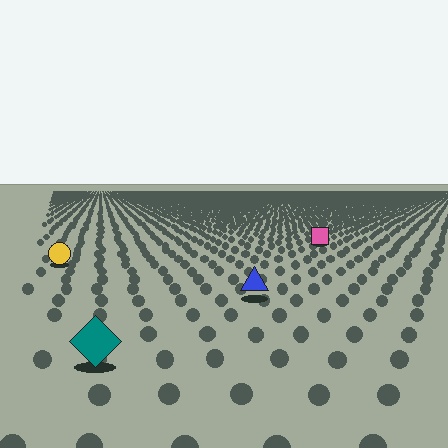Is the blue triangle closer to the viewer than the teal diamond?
No. The teal diamond is closer — you can tell from the texture gradient: the ground texture is coarser near it.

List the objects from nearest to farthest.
From nearest to farthest: the teal diamond, the blue triangle, the yellow circle, the pink square.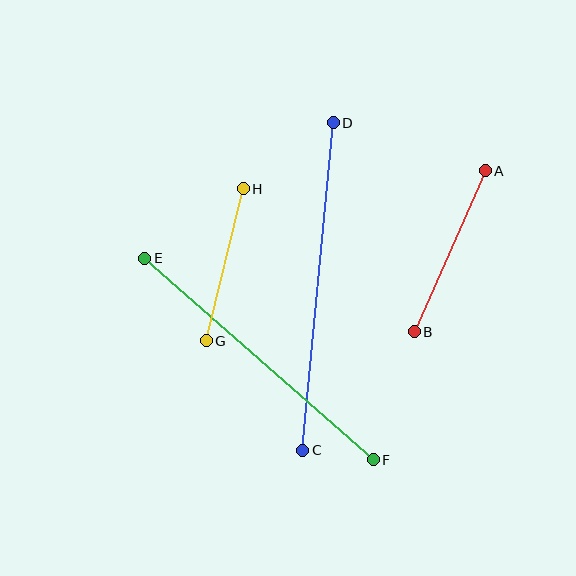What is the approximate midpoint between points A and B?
The midpoint is at approximately (450, 251) pixels.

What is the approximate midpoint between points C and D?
The midpoint is at approximately (318, 286) pixels.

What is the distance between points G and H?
The distance is approximately 157 pixels.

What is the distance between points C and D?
The distance is approximately 329 pixels.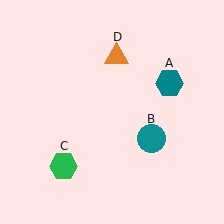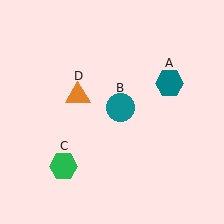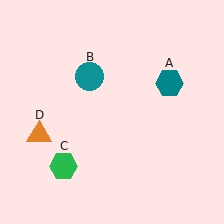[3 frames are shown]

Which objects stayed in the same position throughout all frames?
Teal hexagon (object A) and green hexagon (object C) remained stationary.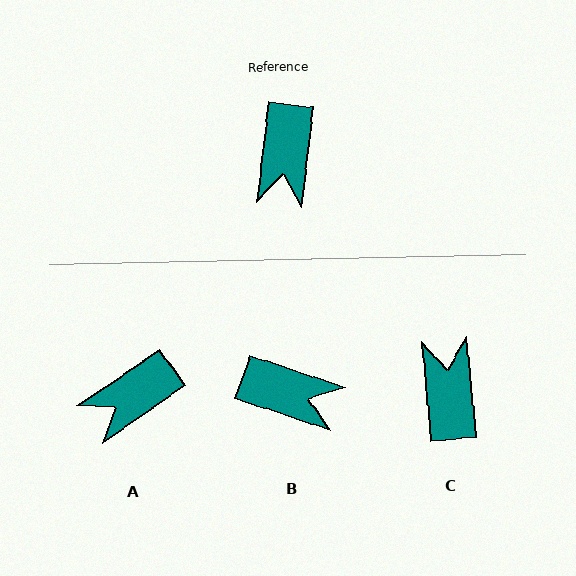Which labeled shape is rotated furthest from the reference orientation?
C, about 168 degrees away.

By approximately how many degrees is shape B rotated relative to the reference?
Approximately 78 degrees counter-clockwise.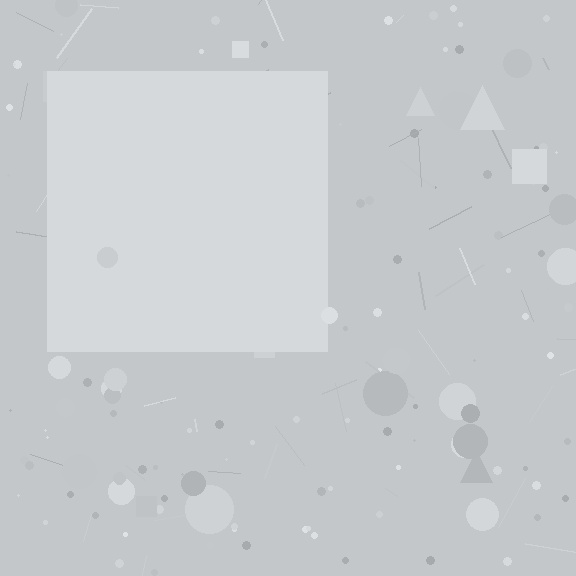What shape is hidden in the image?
A square is hidden in the image.